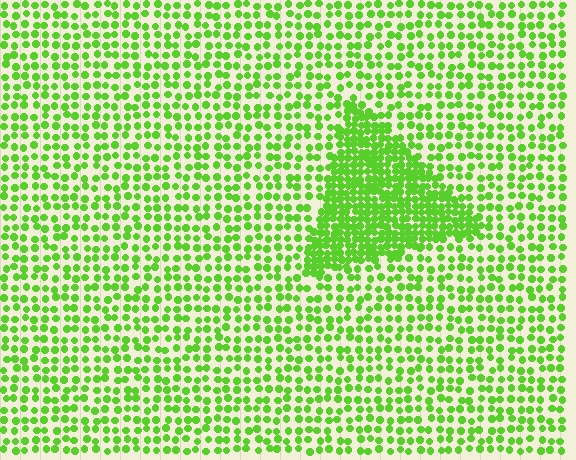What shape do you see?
I see a triangle.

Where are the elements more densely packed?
The elements are more densely packed inside the triangle boundary.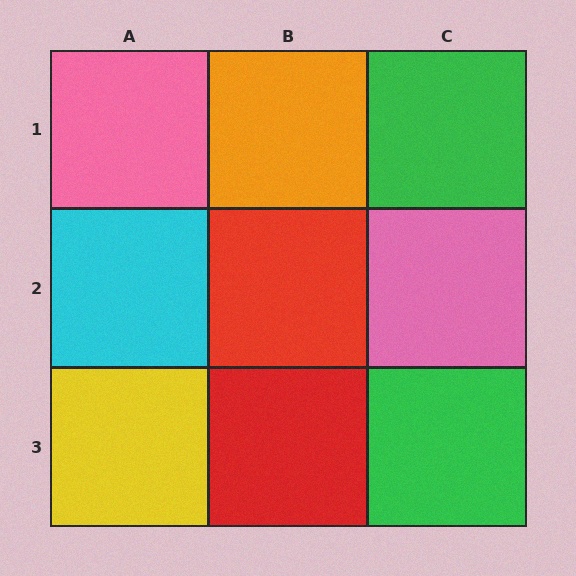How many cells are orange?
1 cell is orange.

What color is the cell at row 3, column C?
Green.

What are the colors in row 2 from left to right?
Cyan, red, pink.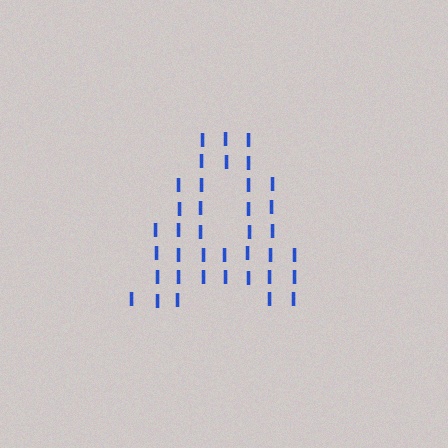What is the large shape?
The large shape is the letter A.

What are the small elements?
The small elements are letter I's.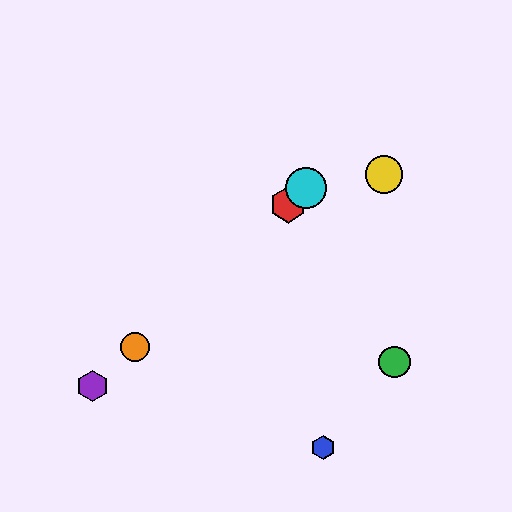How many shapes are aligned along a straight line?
4 shapes (the red hexagon, the purple hexagon, the orange circle, the cyan circle) are aligned along a straight line.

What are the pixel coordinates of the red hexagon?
The red hexagon is at (288, 205).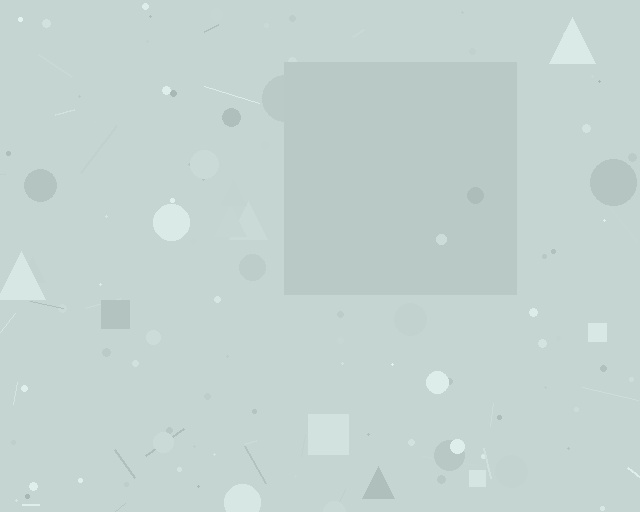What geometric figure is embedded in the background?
A square is embedded in the background.